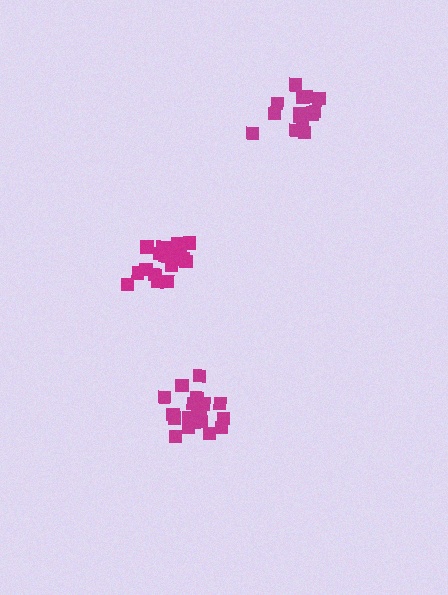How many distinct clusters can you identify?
There are 3 distinct clusters.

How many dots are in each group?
Group 1: 20 dots, Group 2: 15 dots, Group 3: 19 dots (54 total).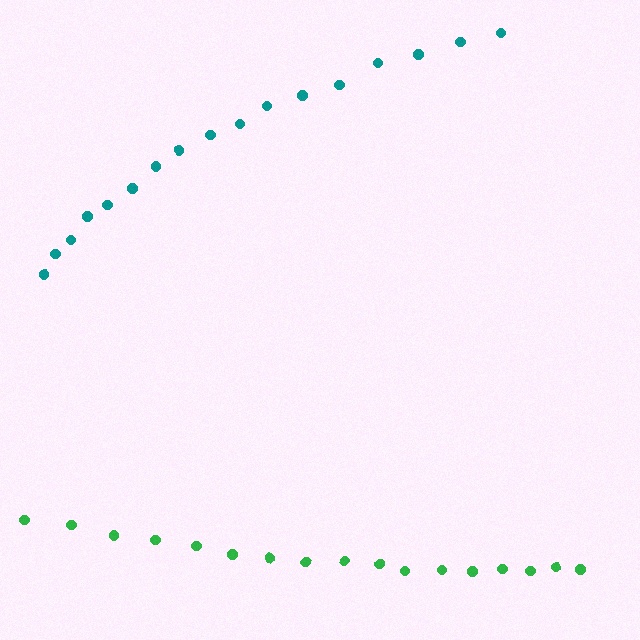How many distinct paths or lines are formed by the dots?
There are 2 distinct paths.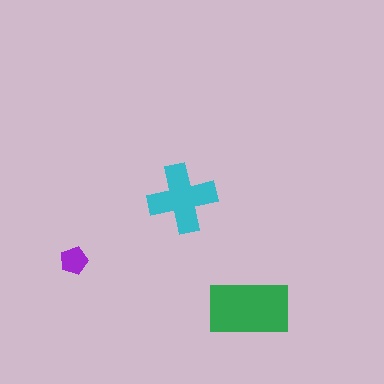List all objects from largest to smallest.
The green rectangle, the cyan cross, the purple pentagon.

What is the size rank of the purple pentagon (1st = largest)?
3rd.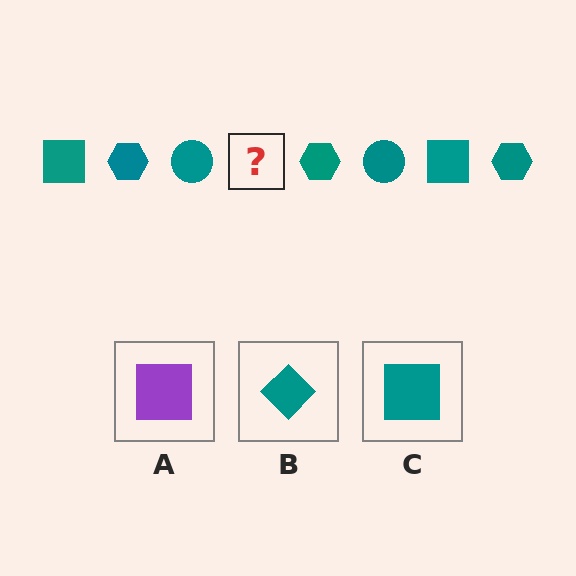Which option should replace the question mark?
Option C.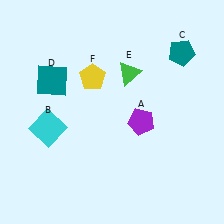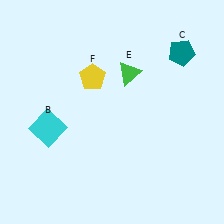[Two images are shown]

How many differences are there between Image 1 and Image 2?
There are 2 differences between the two images.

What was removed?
The teal square (D), the purple pentagon (A) were removed in Image 2.